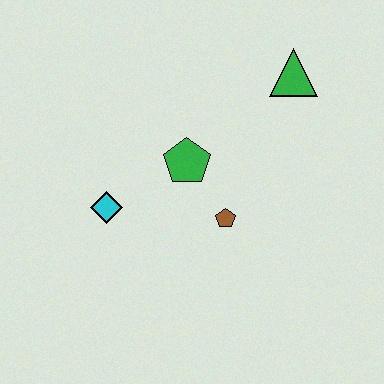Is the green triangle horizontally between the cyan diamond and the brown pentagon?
No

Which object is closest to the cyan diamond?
The green pentagon is closest to the cyan diamond.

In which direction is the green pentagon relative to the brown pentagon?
The green pentagon is above the brown pentagon.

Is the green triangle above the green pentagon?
Yes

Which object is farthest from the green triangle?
The cyan diamond is farthest from the green triangle.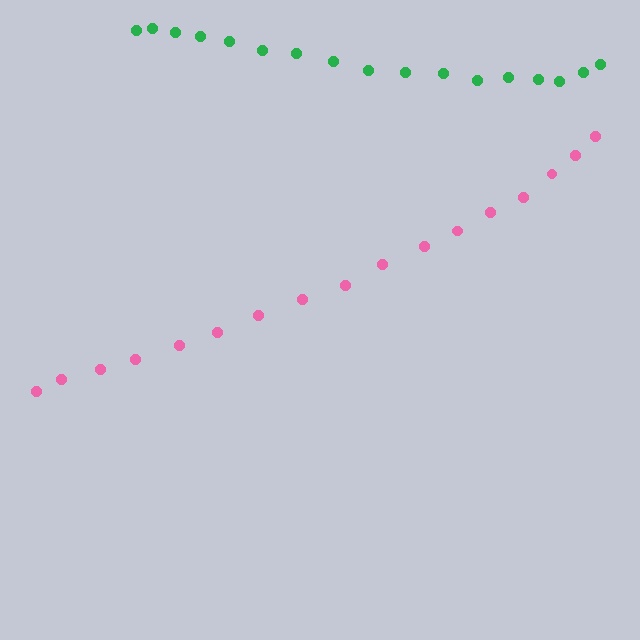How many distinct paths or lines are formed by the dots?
There are 2 distinct paths.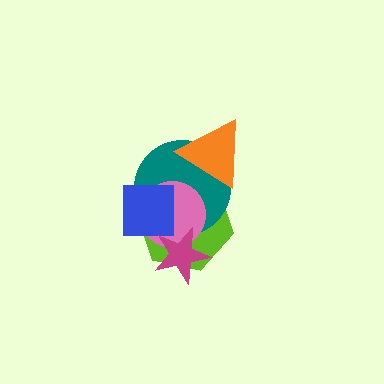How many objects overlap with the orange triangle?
2 objects overlap with the orange triangle.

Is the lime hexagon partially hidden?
Yes, it is partially covered by another shape.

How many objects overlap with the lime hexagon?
5 objects overlap with the lime hexagon.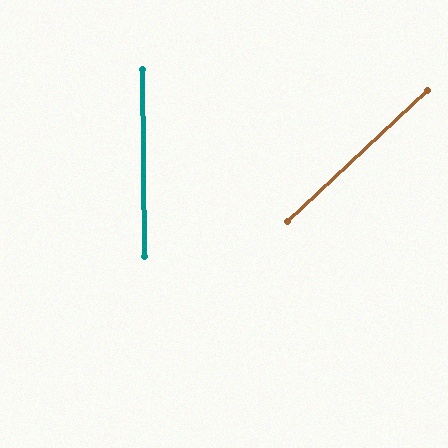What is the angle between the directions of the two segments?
Approximately 47 degrees.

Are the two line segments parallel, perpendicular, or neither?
Neither parallel nor perpendicular — they differ by about 47°.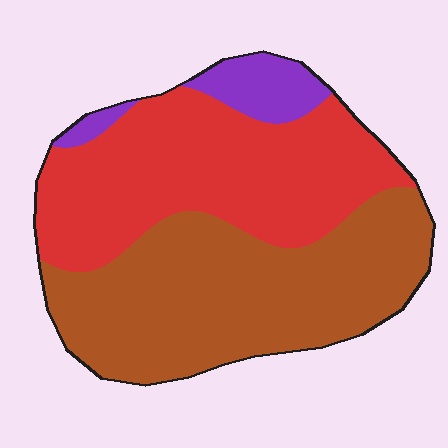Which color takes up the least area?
Purple, at roughly 10%.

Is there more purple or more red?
Red.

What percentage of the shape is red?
Red covers 43% of the shape.